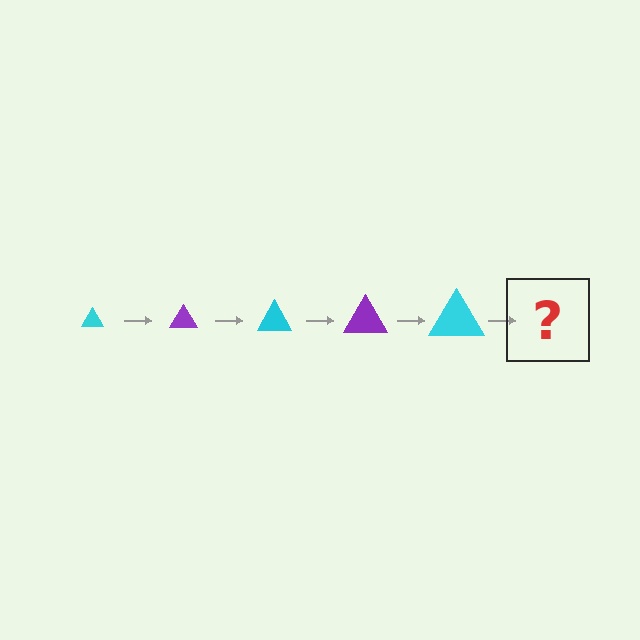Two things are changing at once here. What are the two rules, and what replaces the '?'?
The two rules are that the triangle grows larger each step and the color cycles through cyan and purple. The '?' should be a purple triangle, larger than the previous one.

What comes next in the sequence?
The next element should be a purple triangle, larger than the previous one.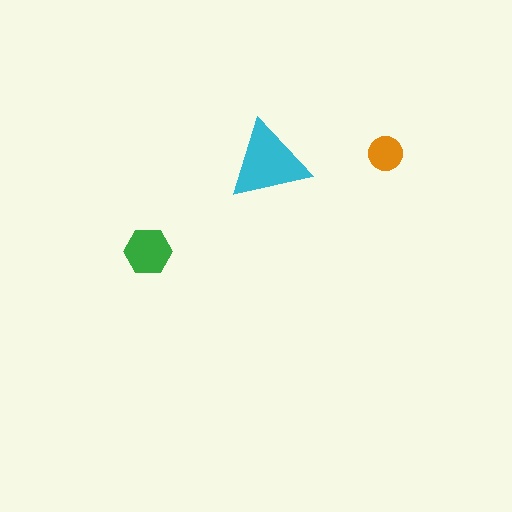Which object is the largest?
The cyan triangle.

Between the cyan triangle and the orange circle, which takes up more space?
The cyan triangle.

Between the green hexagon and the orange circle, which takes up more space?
The green hexagon.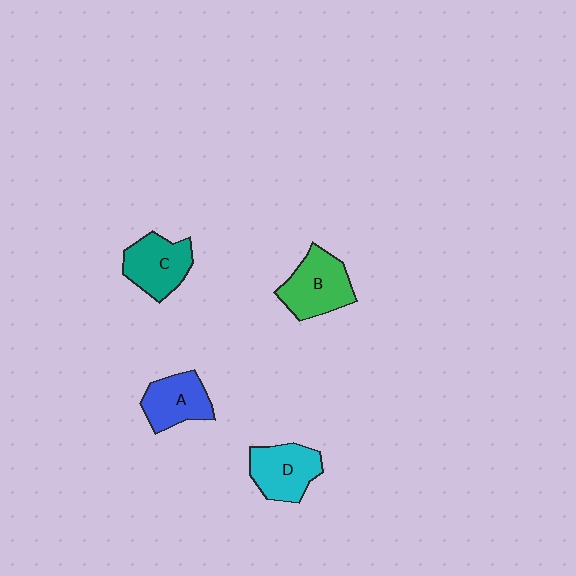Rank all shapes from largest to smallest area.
From largest to smallest: B (green), D (cyan), C (teal), A (blue).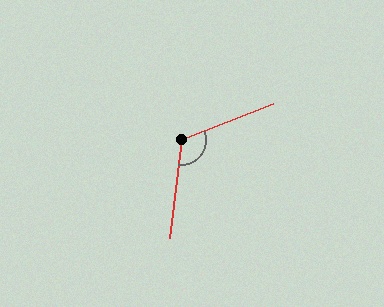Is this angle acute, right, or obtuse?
It is obtuse.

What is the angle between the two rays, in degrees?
Approximately 119 degrees.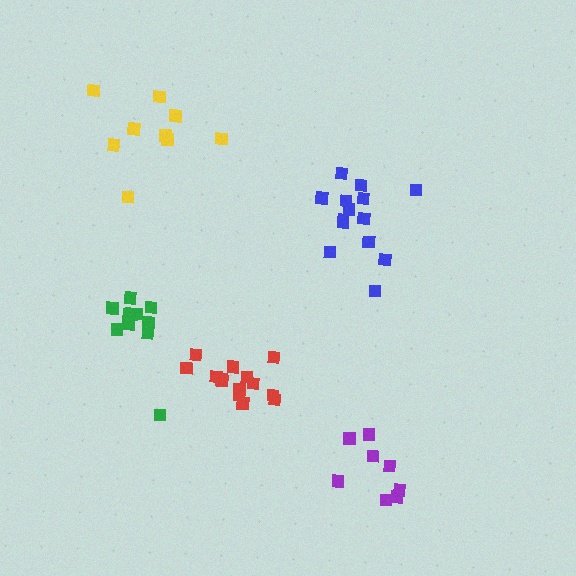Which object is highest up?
The yellow cluster is topmost.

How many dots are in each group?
Group 1: 12 dots, Group 2: 14 dots, Group 3: 14 dots, Group 4: 8 dots, Group 5: 9 dots (57 total).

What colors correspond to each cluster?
The clusters are colored: green, blue, red, purple, yellow.